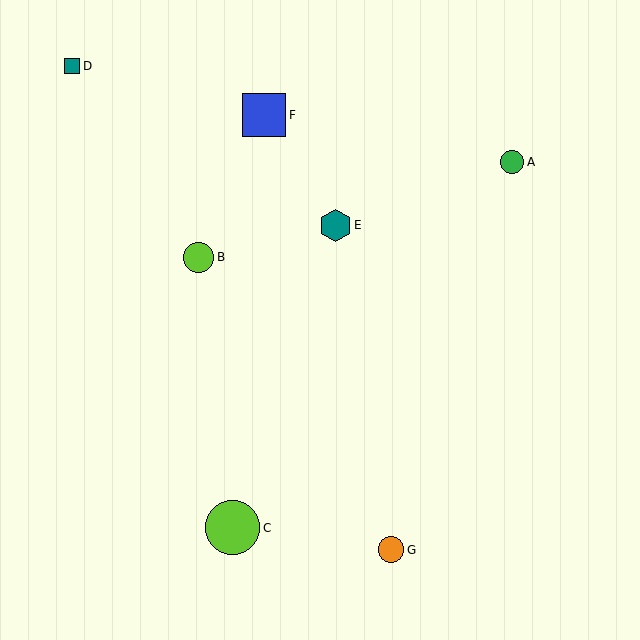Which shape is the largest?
The lime circle (labeled C) is the largest.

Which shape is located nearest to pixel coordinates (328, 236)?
The teal hexagon (labeled E) at (335, 225) is nearest to that location.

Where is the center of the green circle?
The center of the green circle is at (512, 162).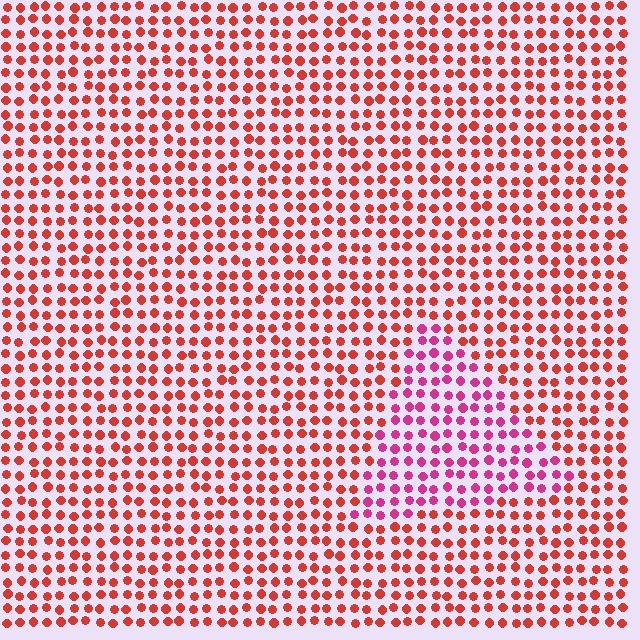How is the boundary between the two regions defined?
The boundary is defined purely by a slight shift in hue (about 37 degrees). Spacing, size, and orientation are identical on both sides.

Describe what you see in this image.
The image is filled with small red elements in a uniform arrangement. A triangle-shaped region is visible where the elements are tinted to a slightly different hue, forming a subtle color boundary.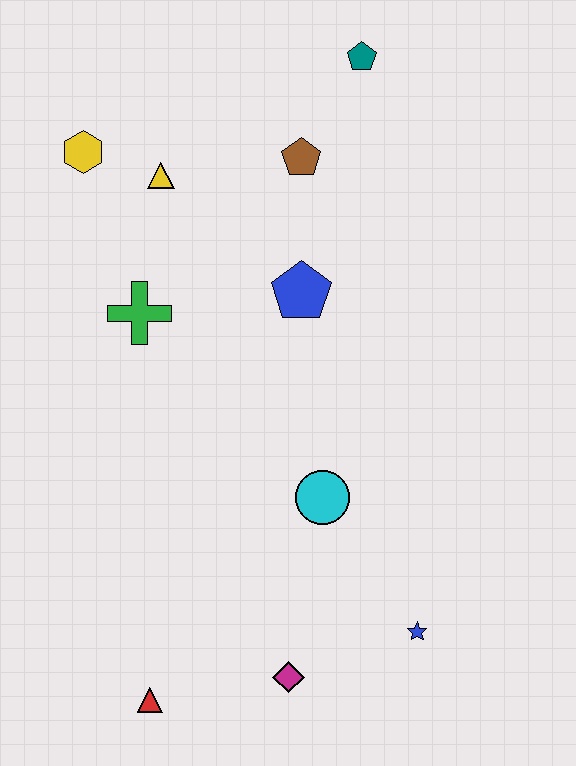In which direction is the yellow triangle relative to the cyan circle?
The yellow triangle is above the cyan circle.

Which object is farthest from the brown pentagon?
The red triangle is farthest from the brown pentagon.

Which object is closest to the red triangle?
The magenta diamond is closest to the red triangle.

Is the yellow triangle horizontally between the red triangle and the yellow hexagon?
No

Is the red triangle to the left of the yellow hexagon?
No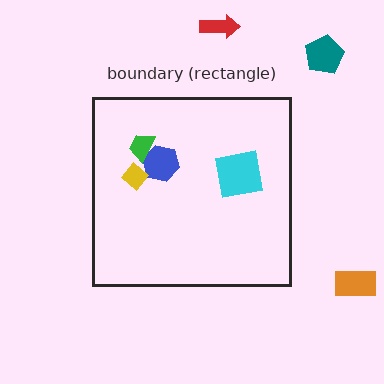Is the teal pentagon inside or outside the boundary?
Outside.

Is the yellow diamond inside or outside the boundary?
Inside.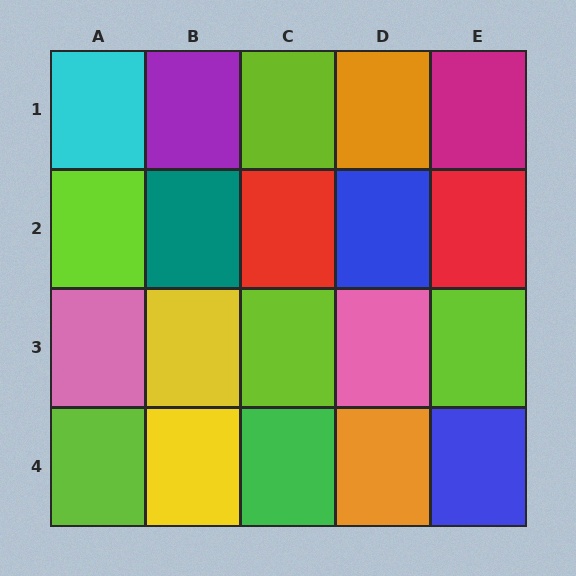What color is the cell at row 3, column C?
Lime.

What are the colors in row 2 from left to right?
Lime, teal, red, blue, red.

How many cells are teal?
1 cell is teal.